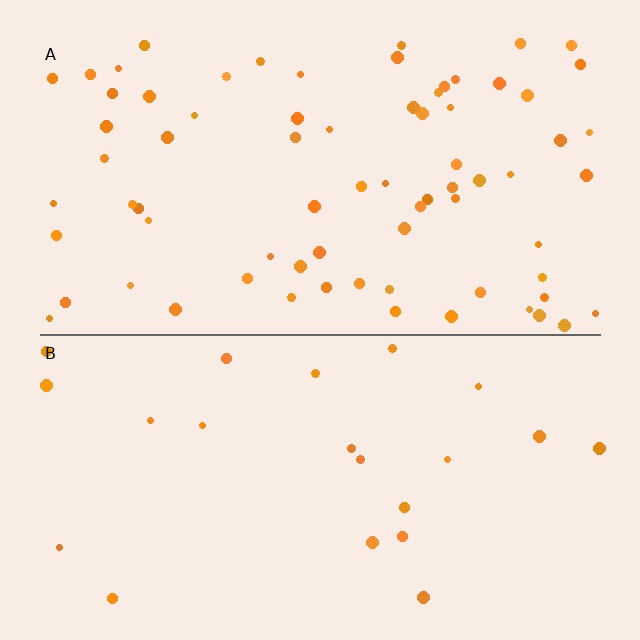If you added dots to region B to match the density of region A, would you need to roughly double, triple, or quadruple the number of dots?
Approximately triple.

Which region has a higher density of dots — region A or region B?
A (the top).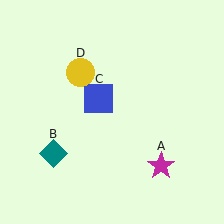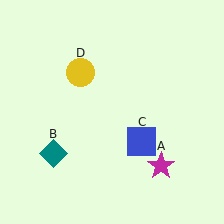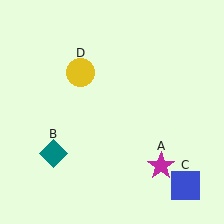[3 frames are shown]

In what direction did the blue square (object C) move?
The blue square (object C) moved down and to the right.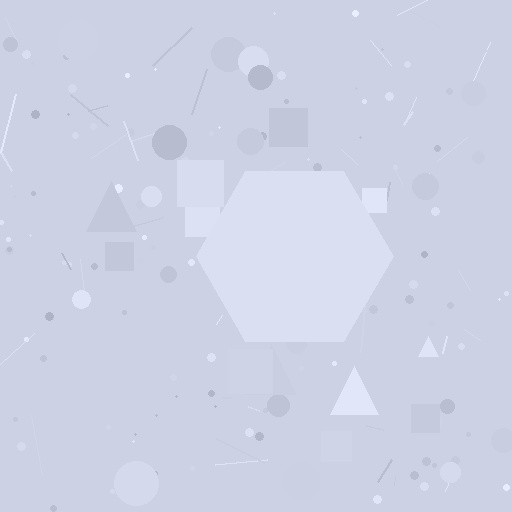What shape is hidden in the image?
A hexagon is hidden in the image.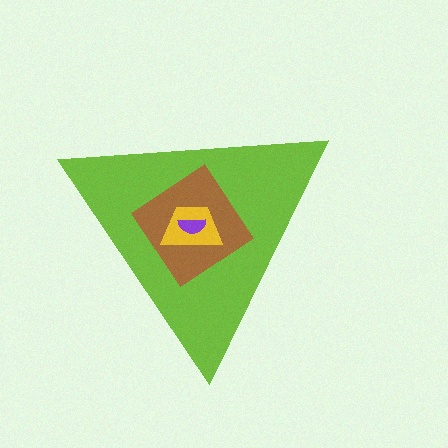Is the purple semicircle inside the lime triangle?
Yes.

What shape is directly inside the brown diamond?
The yellow trapezoid.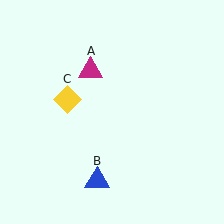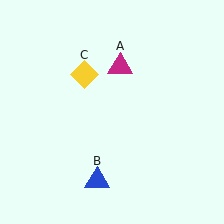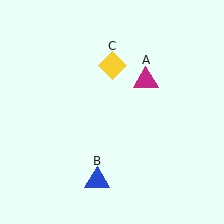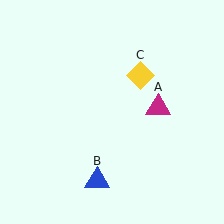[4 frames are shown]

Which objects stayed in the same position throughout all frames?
Blue triangle (object B) remained stationary.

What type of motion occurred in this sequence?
The magenta triangle (object A), yellow diamond (object C) rotated clockwise around the center of the scene.